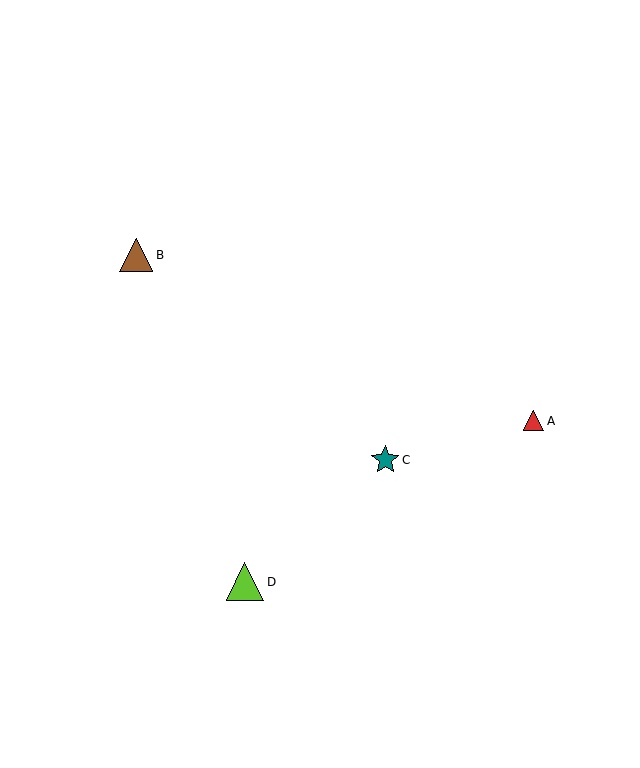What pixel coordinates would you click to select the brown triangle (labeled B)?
Click at (136, 255) to select the brown triangle B.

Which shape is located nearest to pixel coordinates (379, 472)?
The teal star (labeled C) at (385, 460) is nearest to that location.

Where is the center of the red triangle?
The center of the red triangle is at (534, 421).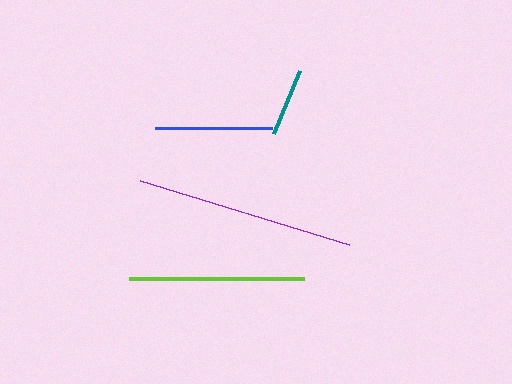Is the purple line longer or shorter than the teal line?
The purple line is longer than the teal line.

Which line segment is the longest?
The purple line is the longest at approximately 218 pixels.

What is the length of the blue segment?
The blue segment is approximately 117 pixels long.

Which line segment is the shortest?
The teal line is the shortest at approximately 68 pixels.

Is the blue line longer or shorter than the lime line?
The lime line is longer than the blue line.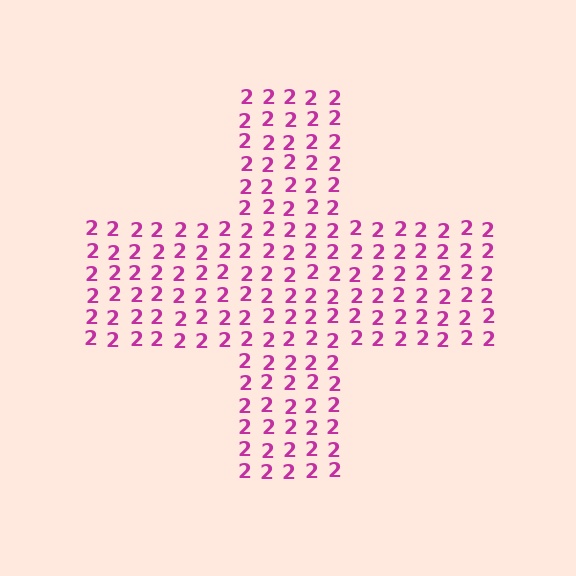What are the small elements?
The small elements are digit 2's.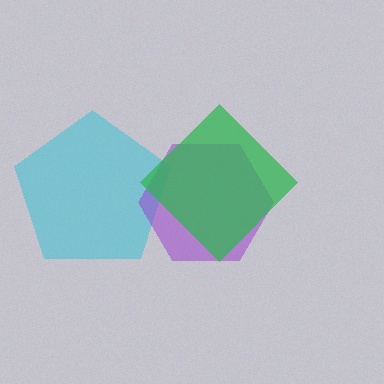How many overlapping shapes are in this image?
There are 3 overlapping shapes in the image.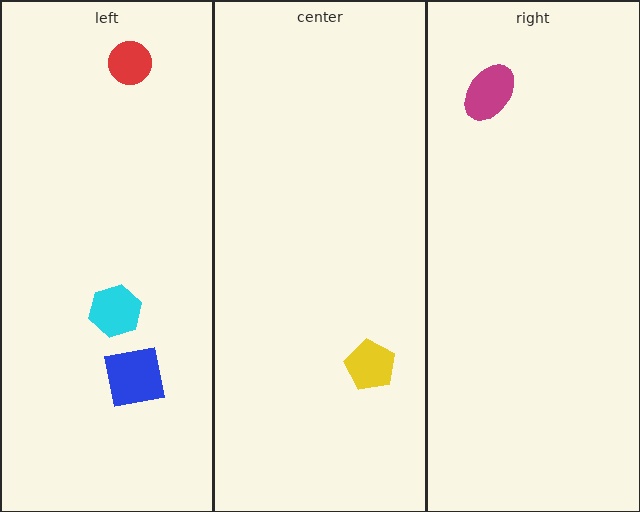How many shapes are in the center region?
1.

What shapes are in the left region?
The red circle, the cyan hexagon, the blue square.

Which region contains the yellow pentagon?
The center region.